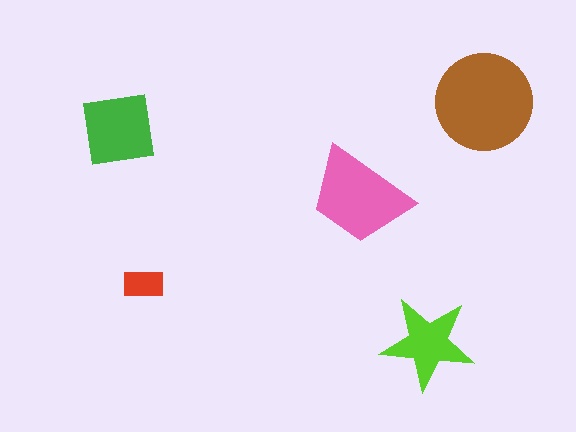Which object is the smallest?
The red rectangle.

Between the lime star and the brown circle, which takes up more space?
The brown circle.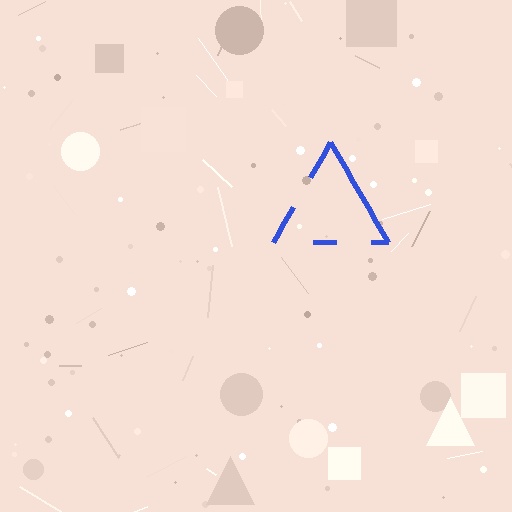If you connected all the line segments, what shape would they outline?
They would outline a triangle.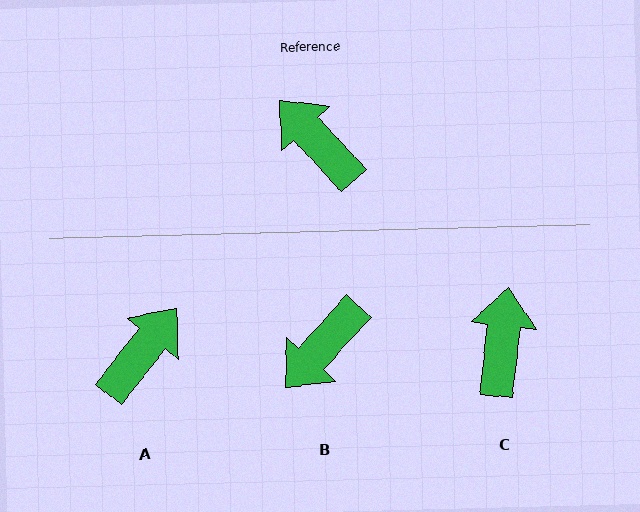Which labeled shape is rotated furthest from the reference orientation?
B, about 95 degrees away.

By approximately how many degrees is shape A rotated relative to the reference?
Approximately 81 degrees clockwise.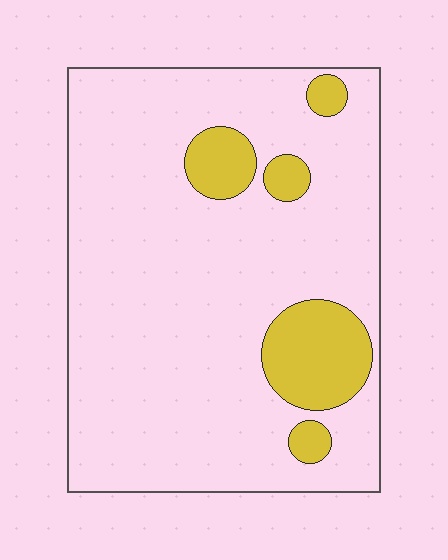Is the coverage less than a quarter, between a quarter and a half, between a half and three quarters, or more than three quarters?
Less than a quarter.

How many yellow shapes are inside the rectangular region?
5.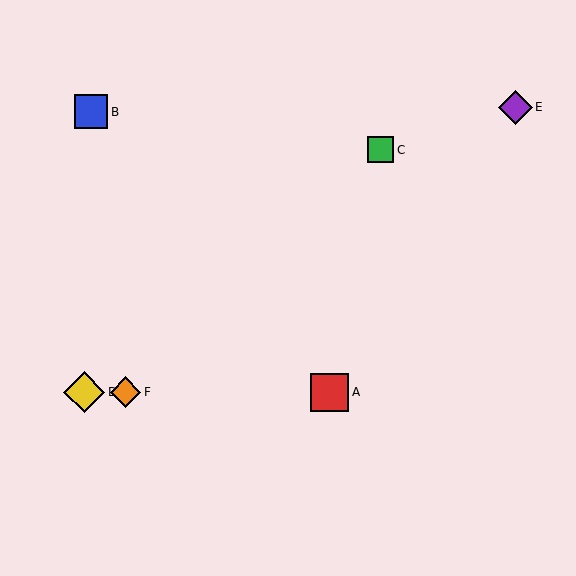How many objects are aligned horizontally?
3 objects (A, D, F) are aligned horizontally.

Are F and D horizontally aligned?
Yes, both are at y≈392.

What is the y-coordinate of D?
Object D is at y≈392.